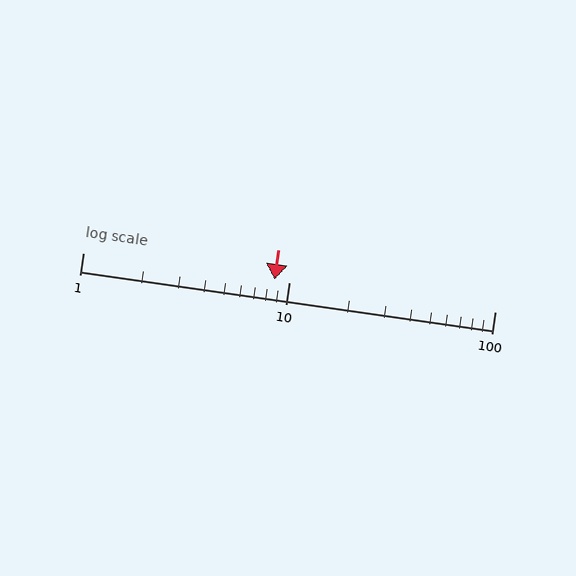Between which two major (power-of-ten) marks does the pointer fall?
The pointer is between 1 and 10.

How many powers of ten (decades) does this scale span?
The scale spans 2 decades, from 1 to 100.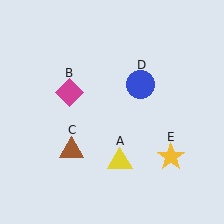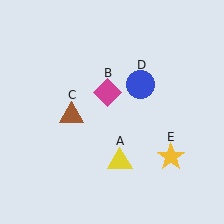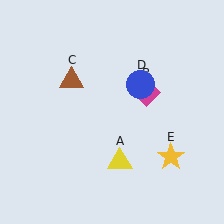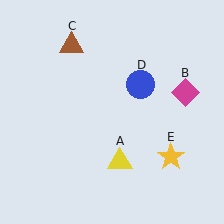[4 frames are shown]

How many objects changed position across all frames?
2 objects changed position: magenta diamond (object B), brown triangle (object C).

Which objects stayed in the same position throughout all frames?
Yellow triangle (object A) and blue circle (object D) and yellow star (object E) remained stationary.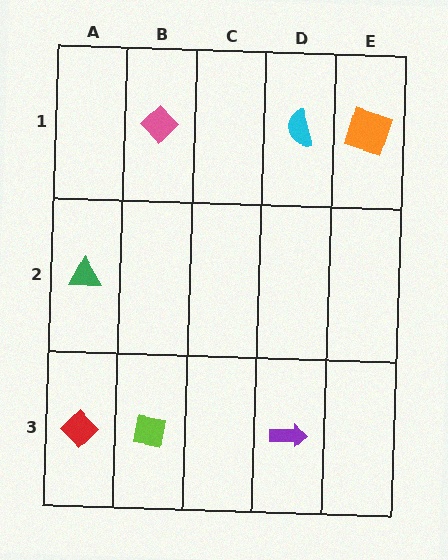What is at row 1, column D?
A cyan semicircle.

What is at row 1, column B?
A pink diamond.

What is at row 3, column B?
A lime square.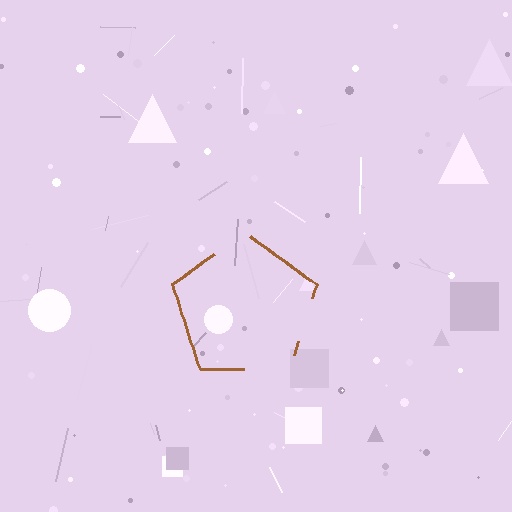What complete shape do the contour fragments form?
The contour fragments form a pentagon.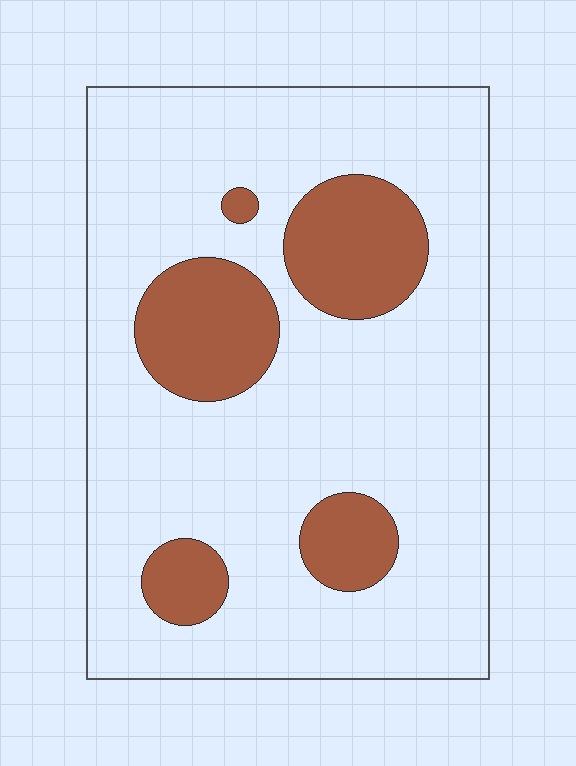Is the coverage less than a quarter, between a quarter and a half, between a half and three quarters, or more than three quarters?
Less than a quarter.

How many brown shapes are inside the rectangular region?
5.